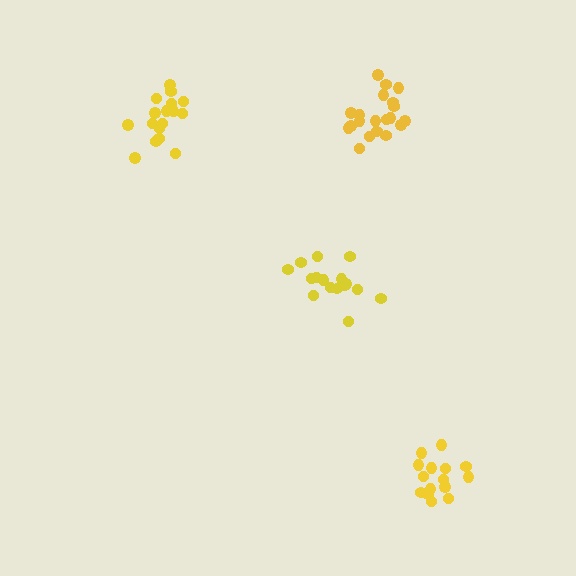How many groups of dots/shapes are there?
There are 4 groups.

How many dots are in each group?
Group 1: 16 dots, Group 2: 15 dots, Group 3: 20 dots, Group 4: 17 dots (68 total).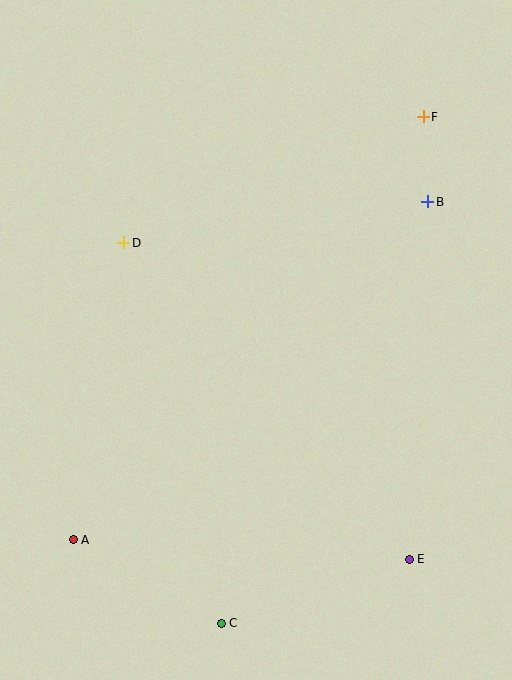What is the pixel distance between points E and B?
The distance between E and B is 358 pixels.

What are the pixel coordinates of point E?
Point E is at (409, 559).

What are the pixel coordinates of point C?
Point C is at (221, 623).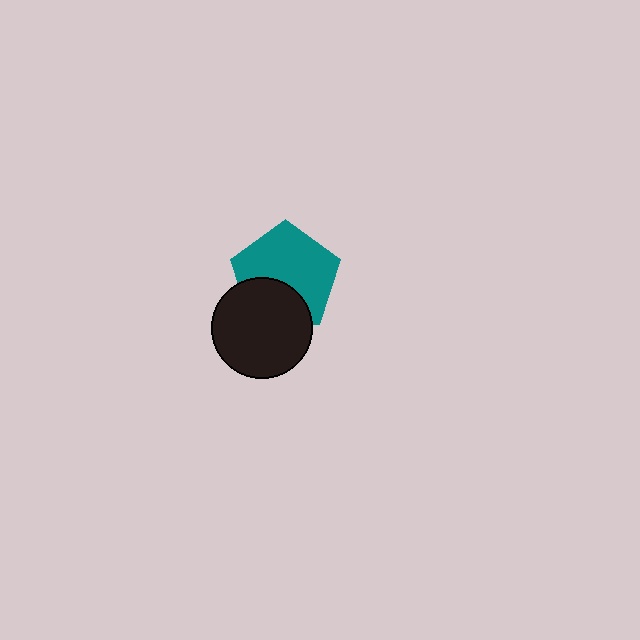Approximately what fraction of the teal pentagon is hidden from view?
Roughly 34% of the teal pentagon is hidden behind the black circle.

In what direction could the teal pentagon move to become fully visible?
The teal pentagon could move up. That would shift it out from behind the black circle entirely.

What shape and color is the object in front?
The object in front is a black circle.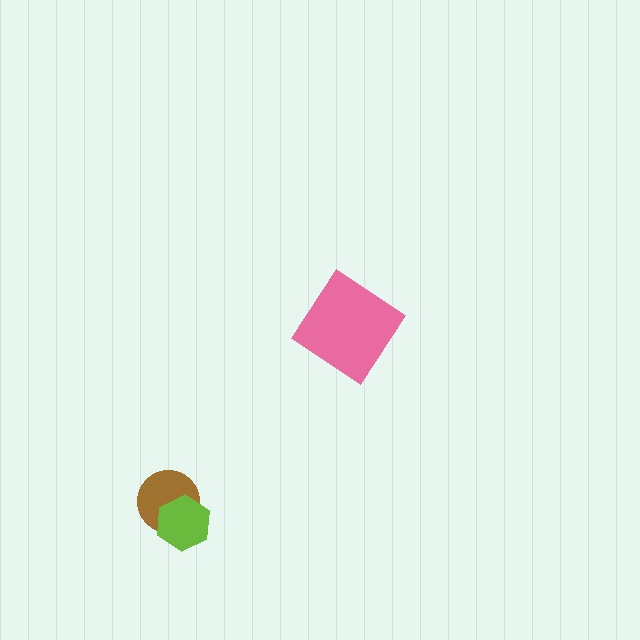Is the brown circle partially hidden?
Yes, it is partially covered by another shape.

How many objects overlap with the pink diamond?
0 objects overlap with the pink diamond.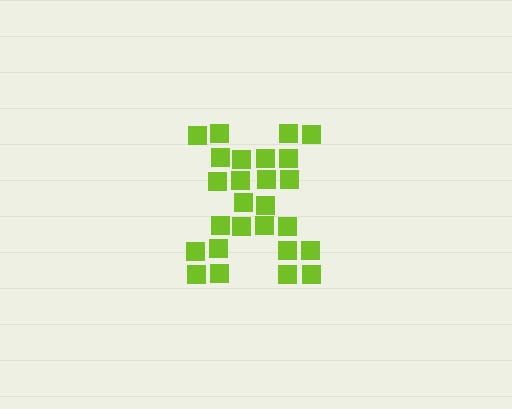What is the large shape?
The large shape is the letter X.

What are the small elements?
The small elements are squares.